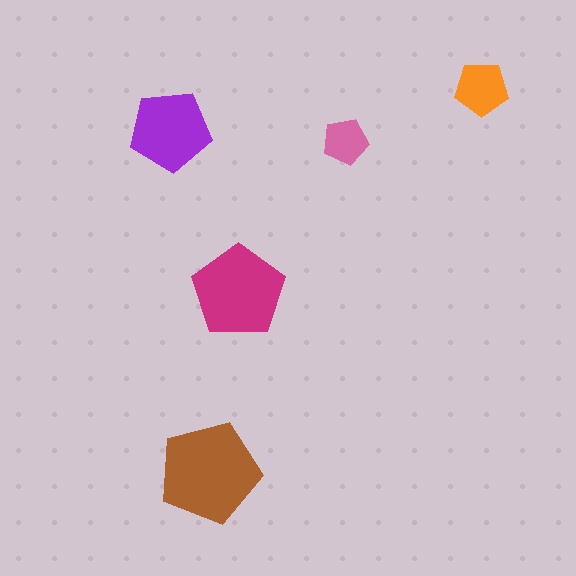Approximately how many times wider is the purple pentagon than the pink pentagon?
About 2 times wider.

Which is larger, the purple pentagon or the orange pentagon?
The purple one.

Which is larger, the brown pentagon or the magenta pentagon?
The brown one.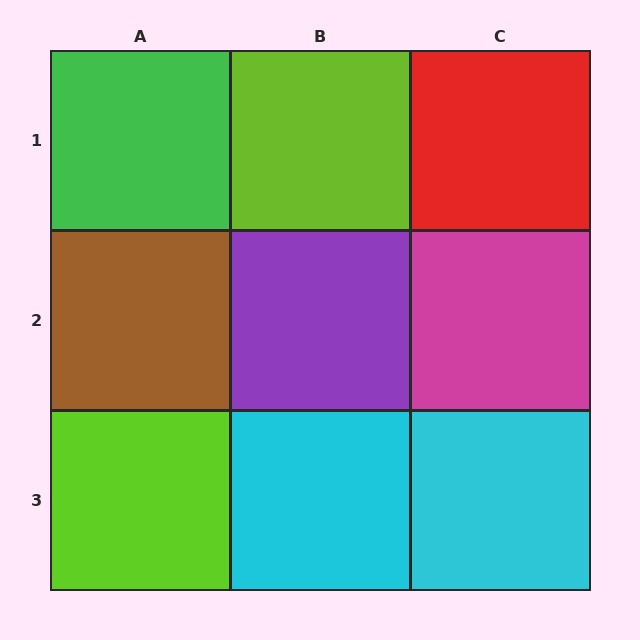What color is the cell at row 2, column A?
Brown.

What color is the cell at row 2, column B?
Purple.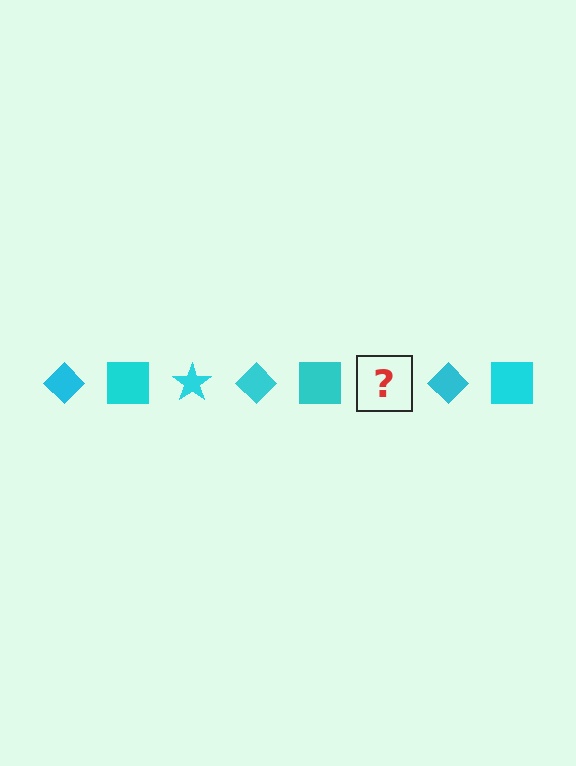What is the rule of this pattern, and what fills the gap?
The rule is that the pattern cycles through diamond, square, star shapes in cyan. The gap should be filled with a cyan star.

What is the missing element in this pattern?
The missing element is a cyan star.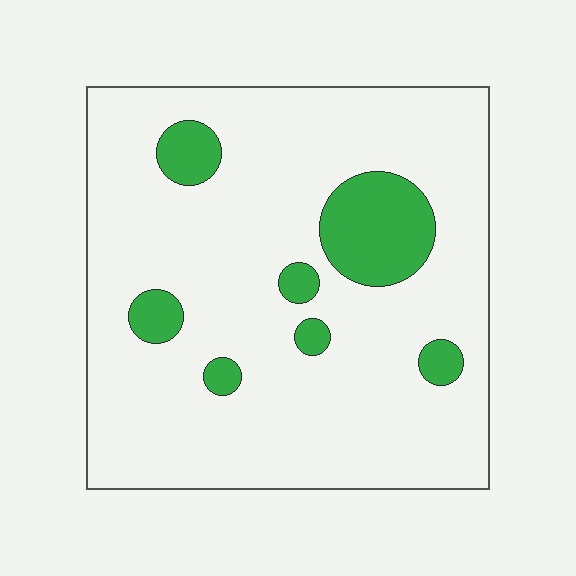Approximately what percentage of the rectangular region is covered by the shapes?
Approximately 15%.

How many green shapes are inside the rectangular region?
7.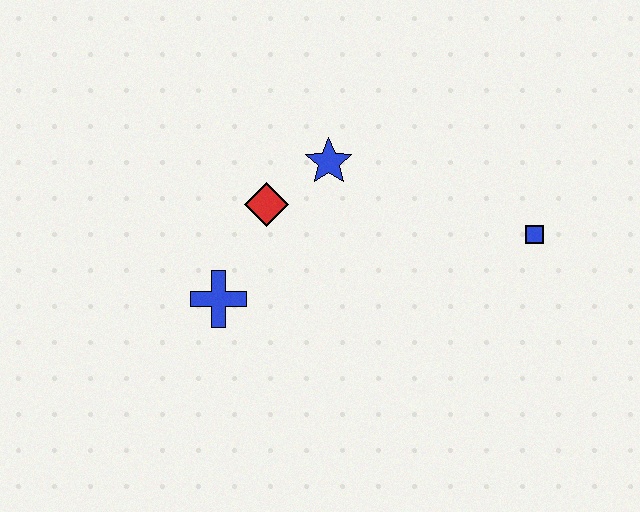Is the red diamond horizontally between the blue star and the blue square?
No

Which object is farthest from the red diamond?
The blue square is farthest from the red diamond.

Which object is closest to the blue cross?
The red diamond is closest to the blue cross.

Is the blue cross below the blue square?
Yes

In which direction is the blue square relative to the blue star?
The blue square is to the right of the blue star.